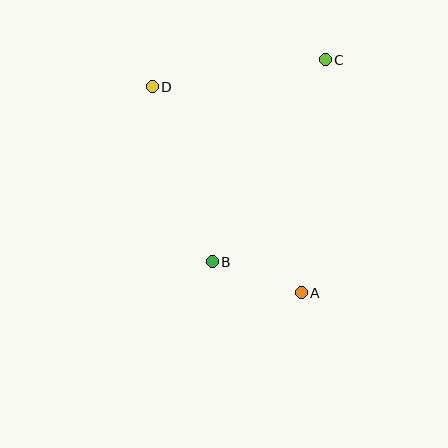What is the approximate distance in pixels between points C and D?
The distance between C and D is approximately 175 pixels.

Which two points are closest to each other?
Points A and B are closest to each other.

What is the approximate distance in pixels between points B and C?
The distance between B and C is approximately 231 pixels.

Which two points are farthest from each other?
Points A and D are farthest from each other.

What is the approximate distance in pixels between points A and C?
The distance between A and C is approximately 234 pixels.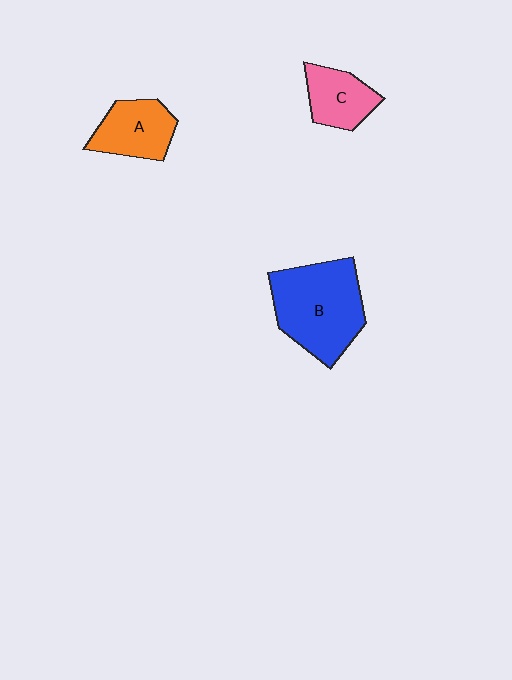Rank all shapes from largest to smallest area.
From largest to smallest: B (blue), A (orange), C (pink).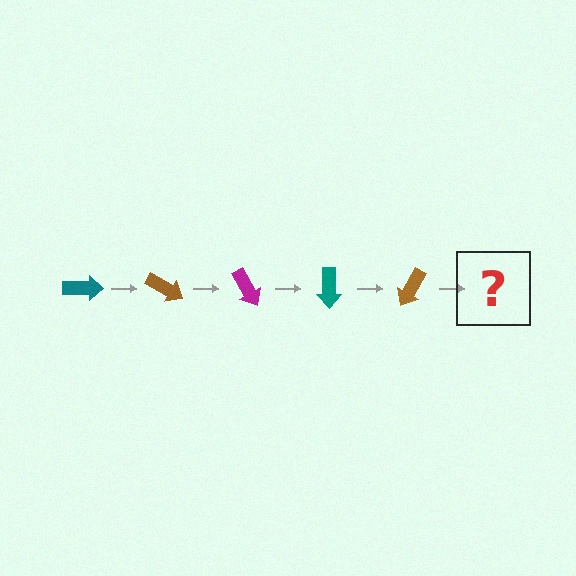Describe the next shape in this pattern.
It should be a magenta arrow, rotated 150 degrees from the start.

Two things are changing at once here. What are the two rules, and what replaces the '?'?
The two rules are that it rotates 30 degrees each step and the color cycles through teal, brown, and magenta. The '?' should be a magenta arrow, rotated 150 degrees from the start.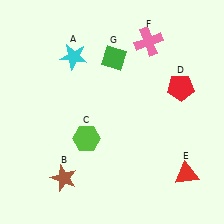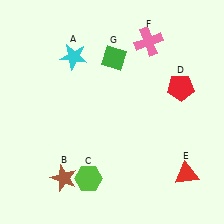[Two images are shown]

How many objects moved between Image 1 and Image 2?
1 object moved between the two images.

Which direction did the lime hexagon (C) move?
The lime hexagon (C) moved down.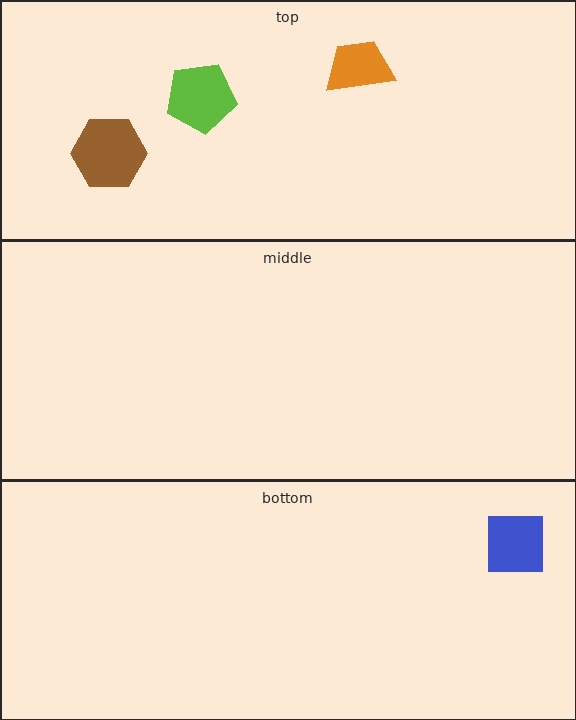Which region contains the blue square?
The bottom region.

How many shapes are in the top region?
3.